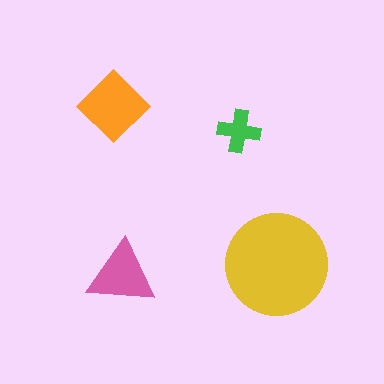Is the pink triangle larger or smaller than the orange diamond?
Smaller.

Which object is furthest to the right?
The yellow circle is rightmost.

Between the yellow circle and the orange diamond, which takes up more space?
The yellow circle.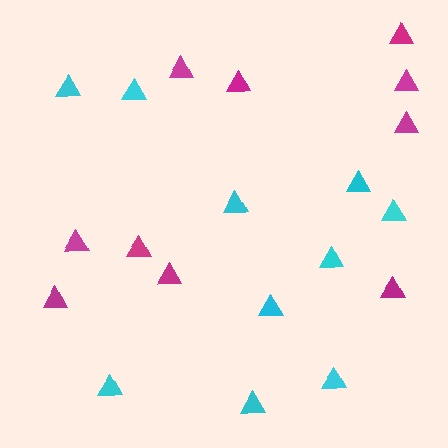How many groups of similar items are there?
There are 2 groups: one group of cyan triangles (10) and one group of magenta triangles (10).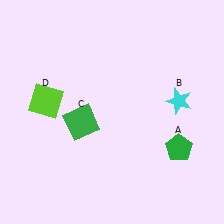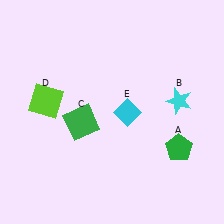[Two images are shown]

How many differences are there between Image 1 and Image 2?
There is 1 difference between the two images.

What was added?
A cyan diamond (E) was added in Image 2.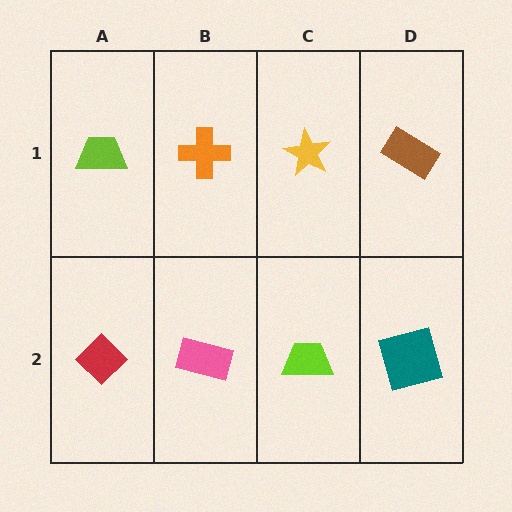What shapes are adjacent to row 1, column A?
A red diamond (row 2, column A), an orange cross (row 1, column B).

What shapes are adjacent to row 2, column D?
A brown rectangle (row 1, column D), a lime trapezoid (row 2, column C).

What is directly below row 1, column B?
A pink rectangle.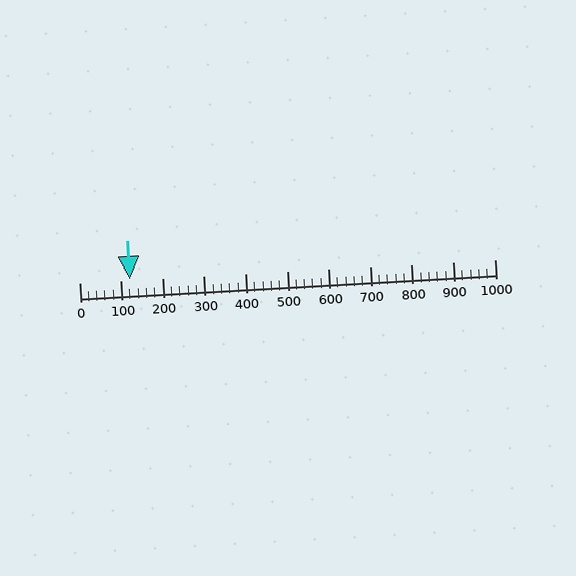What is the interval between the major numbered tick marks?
The major tick marks are spaced 100 units apart.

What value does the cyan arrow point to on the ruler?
The cyan arrow points to approximately 122.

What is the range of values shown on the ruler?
The ruler shows values from 0 to 1000.